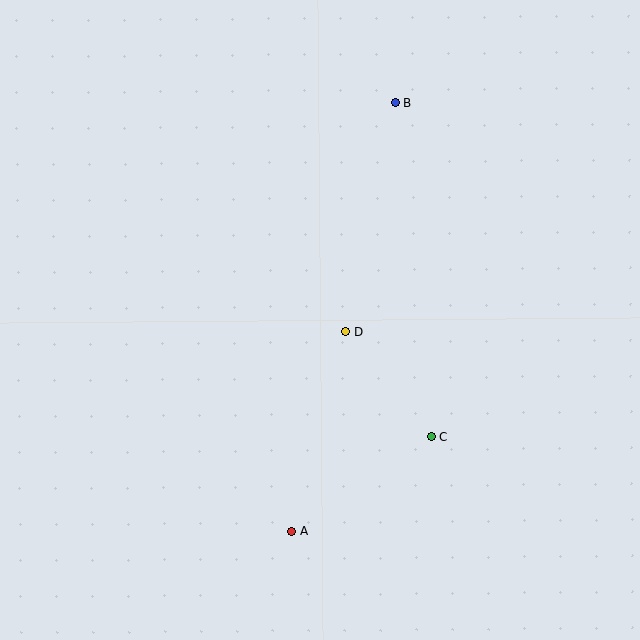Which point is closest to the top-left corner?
Point B is closest to the top-left corner.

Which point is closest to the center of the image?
Point D at (346, 332) is closest to the center.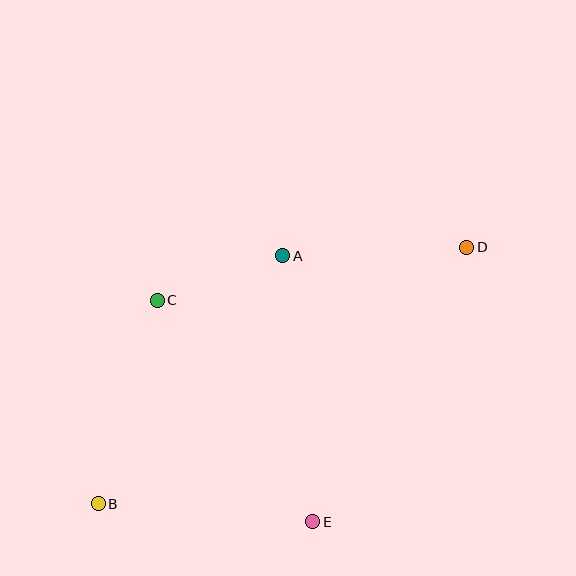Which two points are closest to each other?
Points A and C are closest to each other.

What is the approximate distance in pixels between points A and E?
The distance between A and E is approximately 268 pixels.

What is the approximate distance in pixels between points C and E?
The distance between C and E is approximately 271 pixels.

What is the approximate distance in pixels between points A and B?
The distance between A and B is approximately 309 pixels.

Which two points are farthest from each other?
Points B and D are farthest from each other.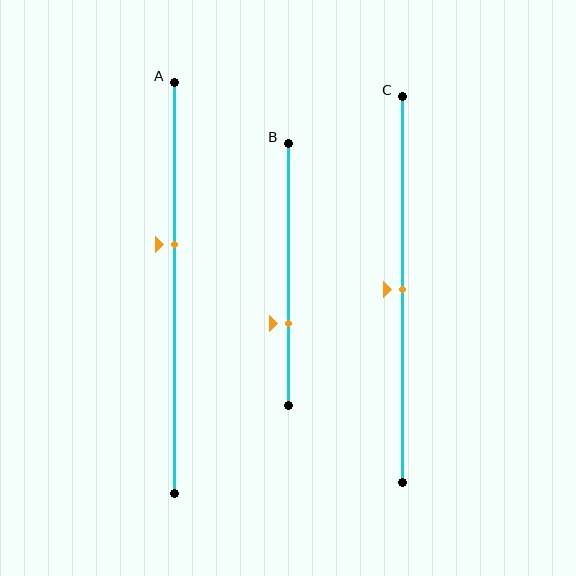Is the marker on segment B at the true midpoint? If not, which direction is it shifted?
No, the marker on segment B is shifted downward by about 19% of the segment length.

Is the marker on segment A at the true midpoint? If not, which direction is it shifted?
No, the marker on segment A is shifted upward by about 11% of the segment length.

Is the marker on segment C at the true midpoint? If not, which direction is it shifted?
Yes, the marker on segment C is at the true midpoint.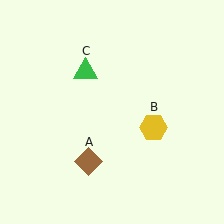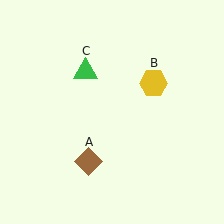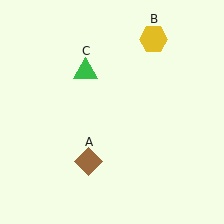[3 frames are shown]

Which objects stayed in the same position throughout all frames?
Brown diamond (object A) and green triangle (object C) remained stationary.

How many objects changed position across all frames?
1 object changed position: yellow hexagon (object B).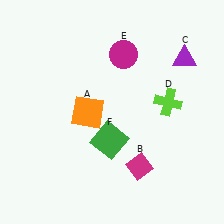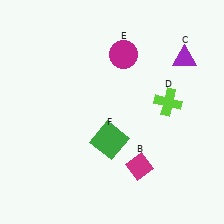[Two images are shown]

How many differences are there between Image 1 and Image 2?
There is 1 difference between the two images.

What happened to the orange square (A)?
The orange square (A) was removed in Image 2. It was in the bottom-left area of Image 1.